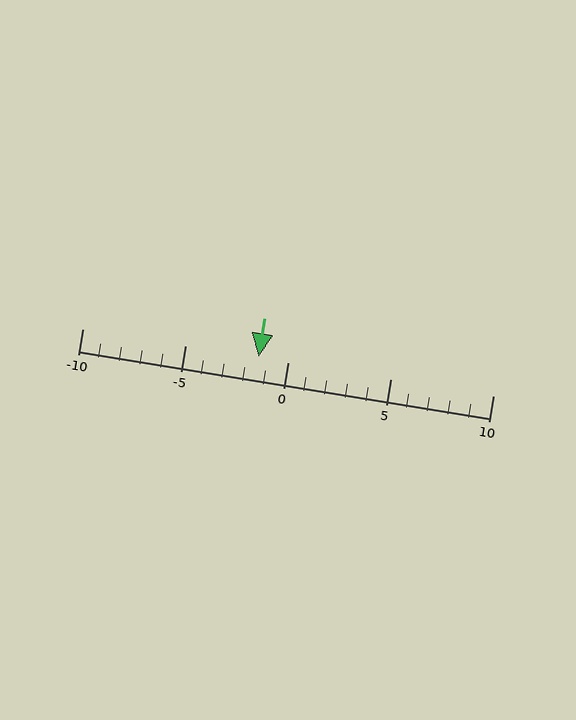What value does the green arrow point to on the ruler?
The green arrow points to approximately -1.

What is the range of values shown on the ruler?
The ruler shows values from -10 to 10.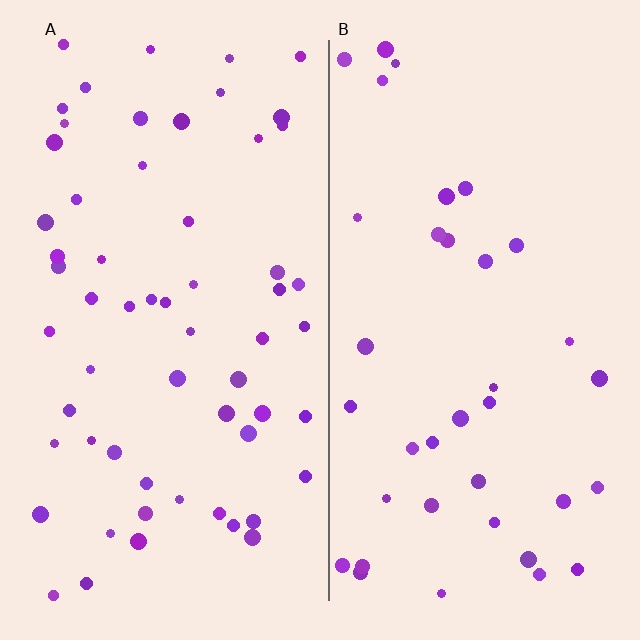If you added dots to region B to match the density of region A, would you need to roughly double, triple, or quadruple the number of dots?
Approximately double.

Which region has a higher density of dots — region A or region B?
A (the left).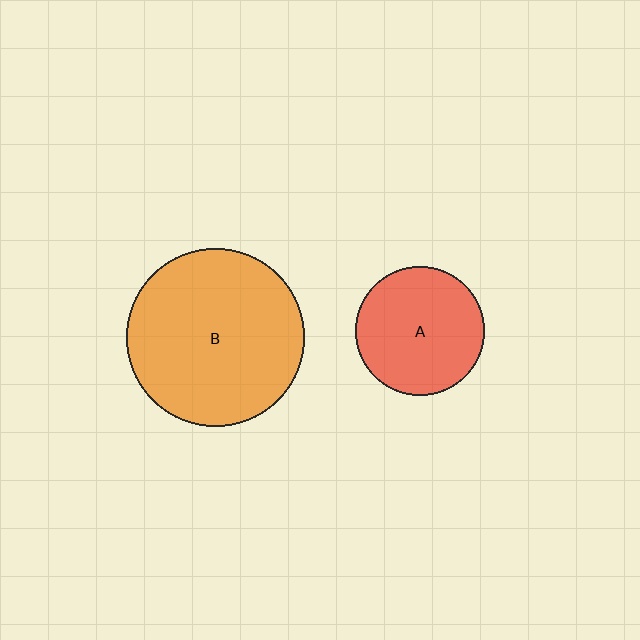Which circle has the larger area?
Circle B (orange).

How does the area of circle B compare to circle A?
Approximately 1.9 times.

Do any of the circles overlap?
No, none of the circles overlap.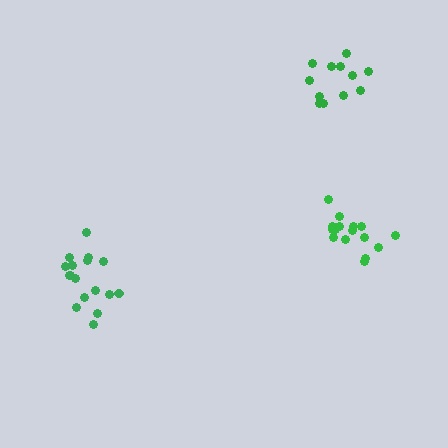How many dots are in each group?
Group 1: 16 dots, Group 2: 12 dots, Group 3: 17 dots (45 total).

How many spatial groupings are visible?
There are 3 spatial groupings.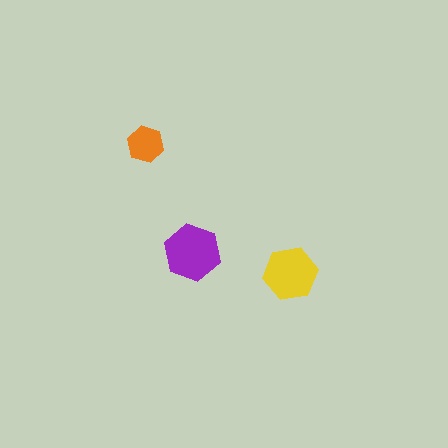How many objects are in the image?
There are 3 objects in the image.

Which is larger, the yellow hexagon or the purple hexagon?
The purple one.